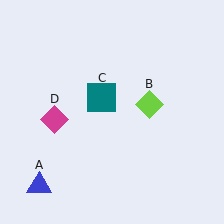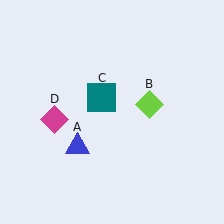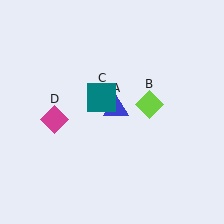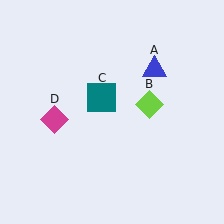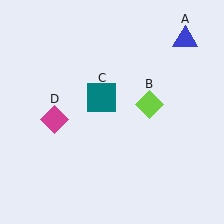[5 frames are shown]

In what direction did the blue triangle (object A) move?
The blue triangle (object A) moved up and to the right.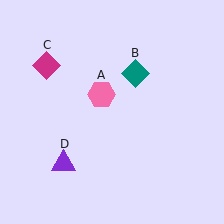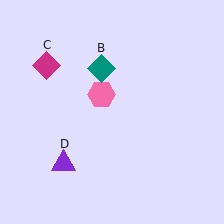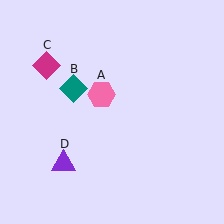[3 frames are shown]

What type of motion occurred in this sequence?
The teal diamond (object B) rotated counterclockwise around the center of the scene.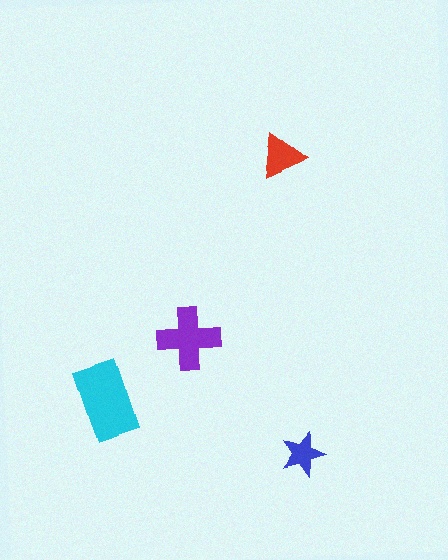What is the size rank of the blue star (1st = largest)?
4th.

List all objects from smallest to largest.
The blue star, the red triangle, the purple cross, the cyan rectangle.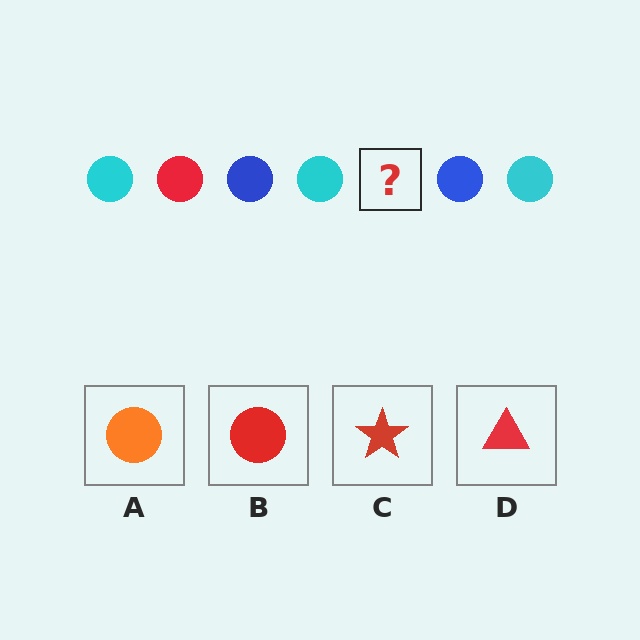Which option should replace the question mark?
Option B.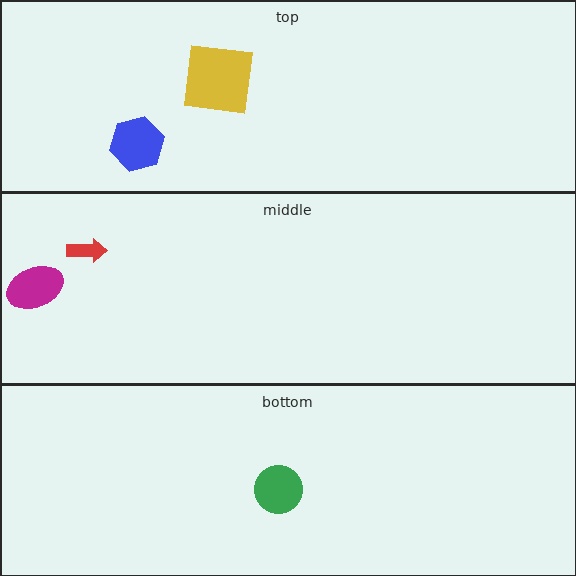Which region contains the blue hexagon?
The top region.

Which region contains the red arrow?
The middle region.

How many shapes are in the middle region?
2.